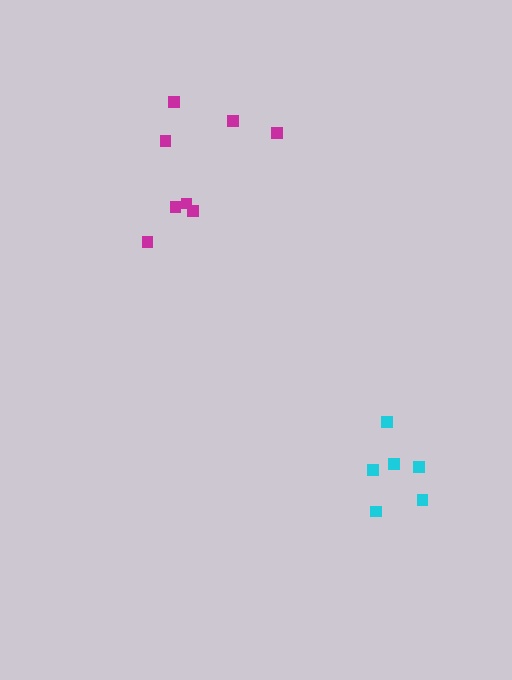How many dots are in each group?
Group 1: 6 dots, Group 2: 8 dots (14 total).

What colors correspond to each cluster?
The clusters are colored: cyan, magenta.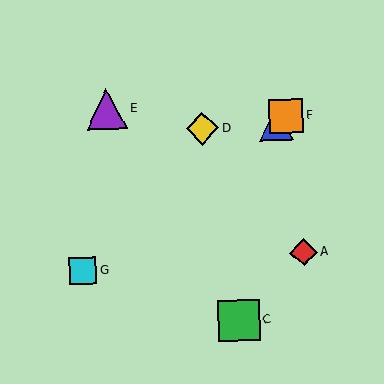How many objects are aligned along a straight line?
3 objects (B, F, G) are aligned along a straight line.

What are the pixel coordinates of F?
Object F is at (286, 116).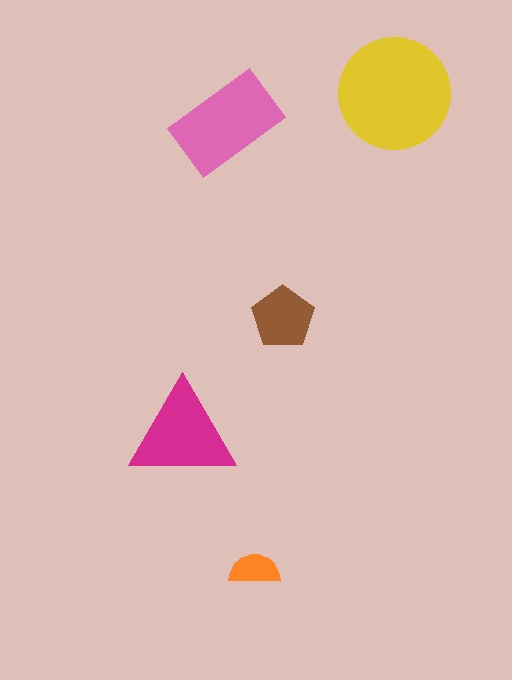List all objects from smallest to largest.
The orange semicircle, the brown pentagon, the magenta triangle, the pink rectangle, the yellow circle.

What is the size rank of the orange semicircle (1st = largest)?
5th.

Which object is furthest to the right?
The yellow circle is rightmost.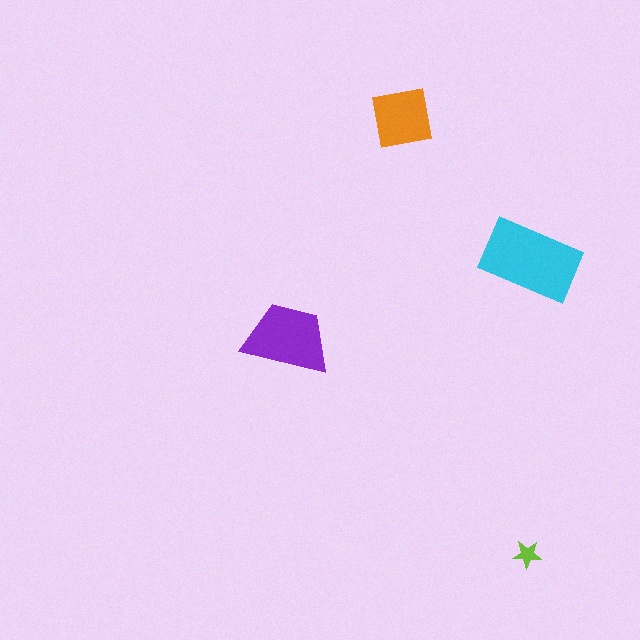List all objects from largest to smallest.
The cyan rectangle, the purple trapezoid, the orange square, the lime star.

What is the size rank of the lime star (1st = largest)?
4th.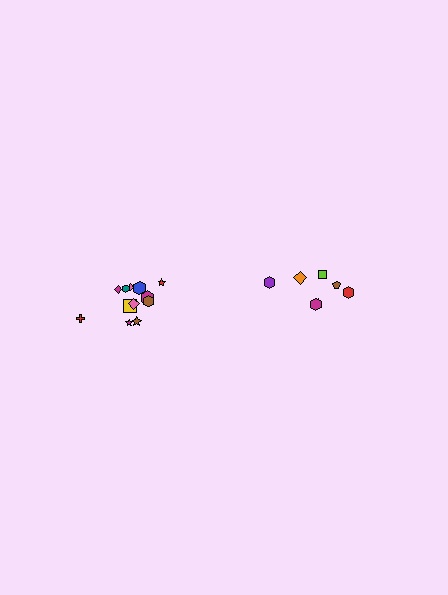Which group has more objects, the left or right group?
The left group.